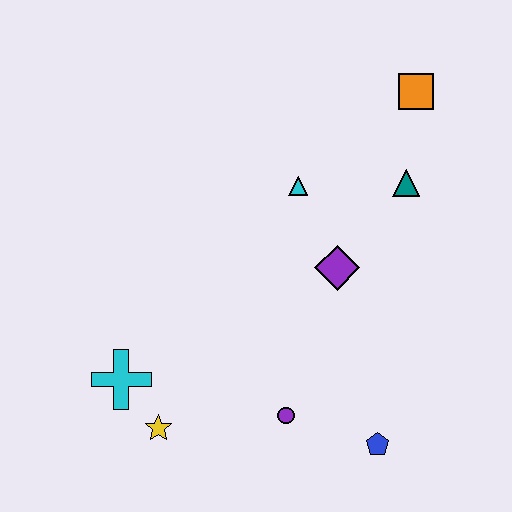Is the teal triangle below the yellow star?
No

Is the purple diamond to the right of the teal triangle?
No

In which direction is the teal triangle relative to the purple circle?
The teal triangle is above the purple circle.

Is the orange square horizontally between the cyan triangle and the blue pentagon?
No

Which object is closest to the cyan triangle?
The purple diamond is closest to the cyan triangle.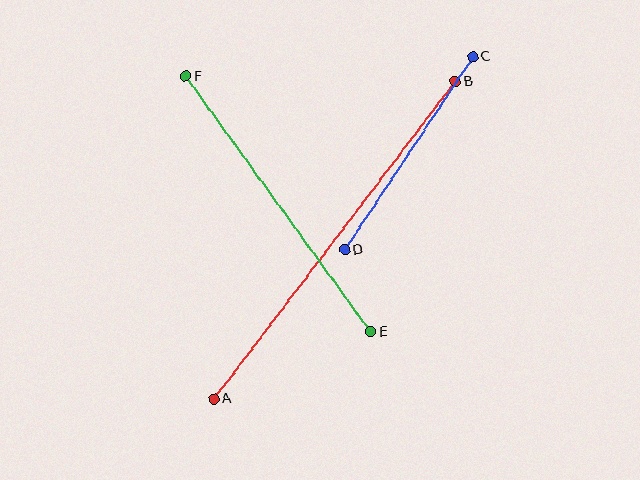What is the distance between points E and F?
The distance is approximately 315 pixels.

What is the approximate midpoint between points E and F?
The midpoint is at approximately (278, 204) pixels.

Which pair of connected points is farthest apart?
Points A and B are farthest apart.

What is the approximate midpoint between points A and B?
The midpoint is at approximately (335, 240) pixels.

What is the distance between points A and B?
The distance is approximately 399 pixels.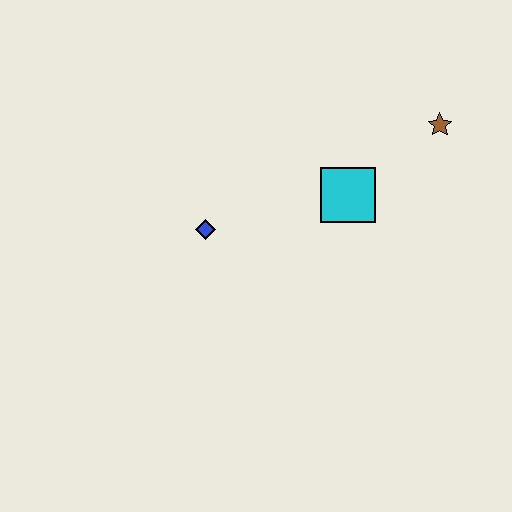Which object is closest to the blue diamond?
The cyan square is closest to the blue diamond.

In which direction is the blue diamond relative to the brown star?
The blue diamond is to the left of the brown star.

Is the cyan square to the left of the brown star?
Yes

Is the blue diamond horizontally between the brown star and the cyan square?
No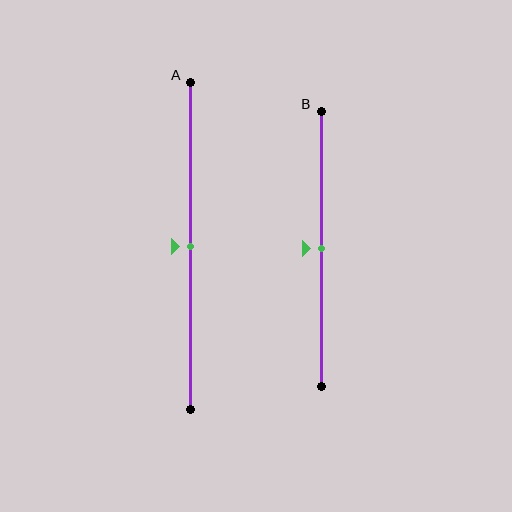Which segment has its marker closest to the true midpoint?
Segment A has its marker closest to the true midpoint.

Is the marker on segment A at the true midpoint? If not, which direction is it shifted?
Yes, the marker on segment A is at the true midpoint.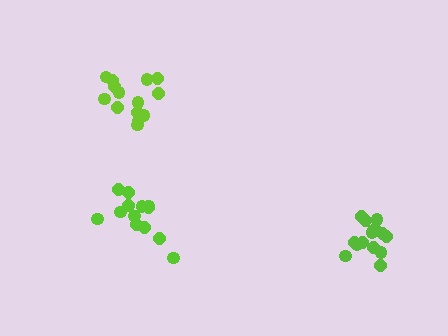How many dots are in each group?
Group 1: 16 dots, Group 2: 14 dots, Group 3: 14 dots (44 total).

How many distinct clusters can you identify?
There are 3 distinct clusters.